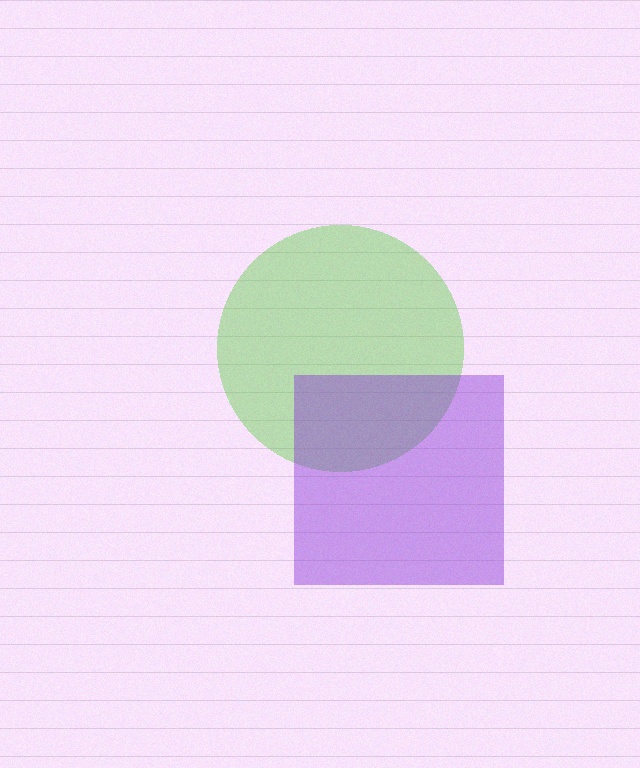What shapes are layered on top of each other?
The layered shapes are: a lime circle, a purple square.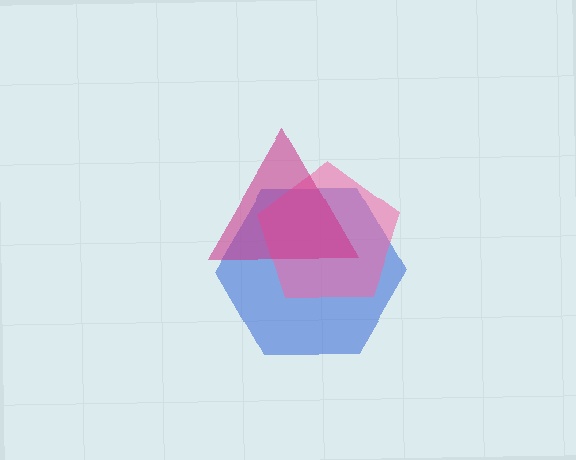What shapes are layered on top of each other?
The layered shapes are: a blue hexagon, a pink pentagon, a magenta triangle.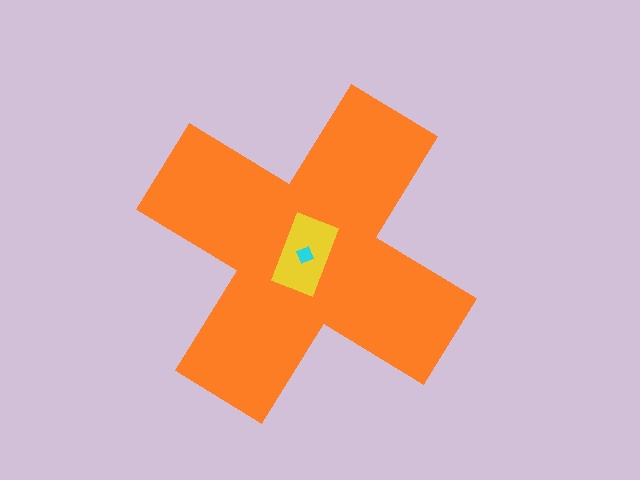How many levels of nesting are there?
3.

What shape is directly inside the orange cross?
The yellow rectangle.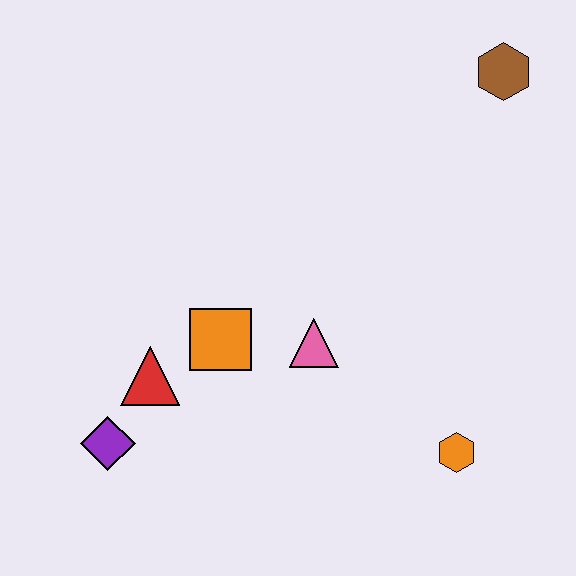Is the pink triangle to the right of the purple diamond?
Yes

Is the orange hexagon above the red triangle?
No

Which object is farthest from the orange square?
The brown hexagon is farthest from the orange square.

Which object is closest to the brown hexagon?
The pink triangle is closest to the brown hexagon.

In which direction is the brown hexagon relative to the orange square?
The brown hexagon is to the right of the orange square.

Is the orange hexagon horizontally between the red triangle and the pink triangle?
No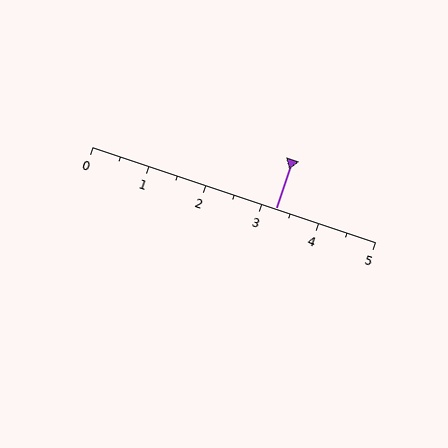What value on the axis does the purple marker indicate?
The marker indicates approximately 3.2.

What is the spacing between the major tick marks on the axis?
The major ticks are spaced 1 apart.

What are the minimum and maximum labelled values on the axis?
The axis runs from 0 to 5.